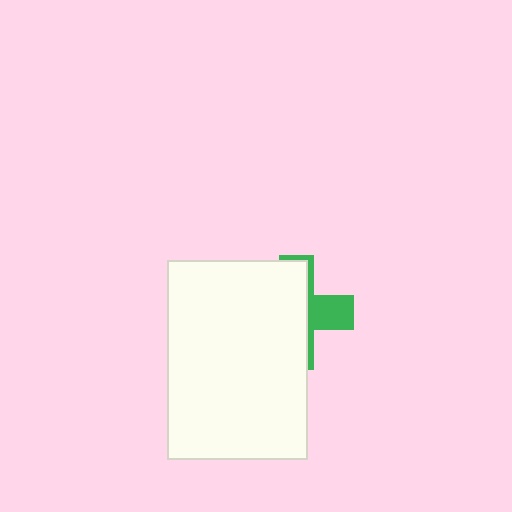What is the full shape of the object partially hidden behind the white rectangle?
The partially hidden object is a green cross.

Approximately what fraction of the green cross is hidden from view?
Roughly 67% of the green cross is hidden behind the white rectangle.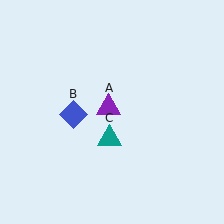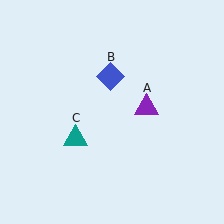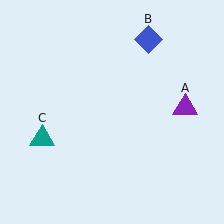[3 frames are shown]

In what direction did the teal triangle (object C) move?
The teal triangle (object C) moved left.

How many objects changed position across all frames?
3 objects changed position: purple triangle (object A), blue diamond (object B), teal triangle (object C).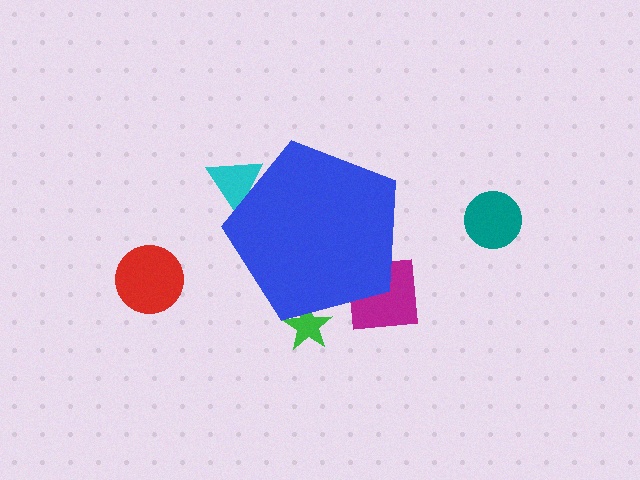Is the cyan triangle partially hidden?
Yes, the cyan triangle is partially hidden behind the blue pentagon.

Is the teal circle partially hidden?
No, the teal circle is fully visible.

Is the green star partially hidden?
Yes, the green star is partially hidden behind the blue pentagon.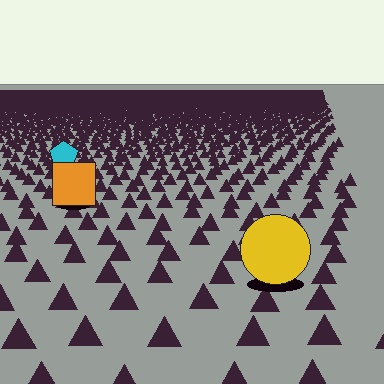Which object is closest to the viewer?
The yellow circle is closest. The texture marks near it are larger and more spread out.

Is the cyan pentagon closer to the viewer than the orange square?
No. The orange square is closer — you can tell from the texture gradient: the ground texture is coarser near it.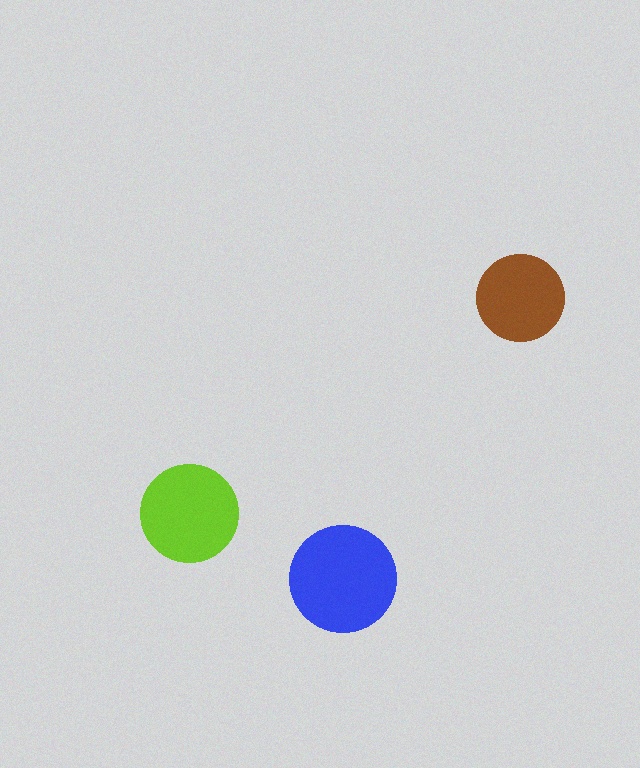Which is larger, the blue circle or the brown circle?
The blue one.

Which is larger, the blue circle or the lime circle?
The blue one.